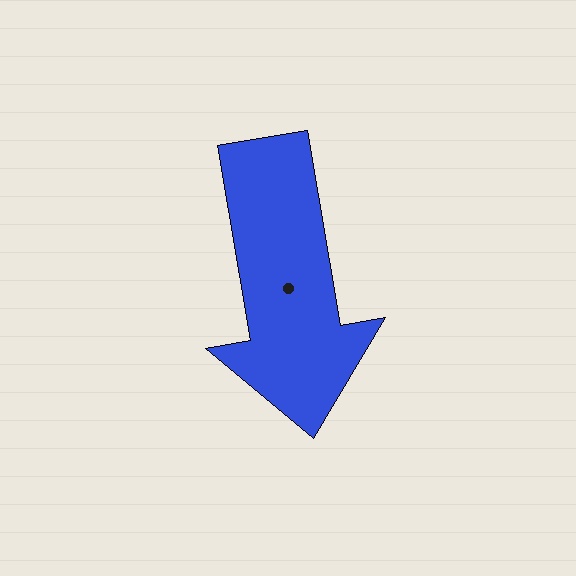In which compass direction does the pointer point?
South.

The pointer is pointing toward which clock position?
Roughly 6 o'clock.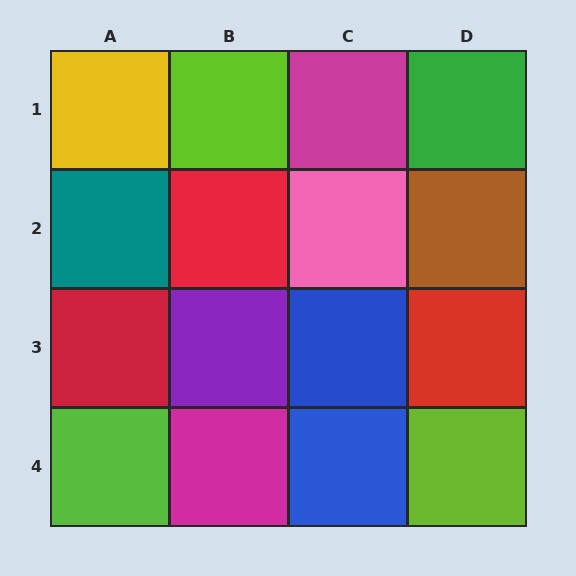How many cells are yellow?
1 cell is yellow.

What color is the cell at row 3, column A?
Red.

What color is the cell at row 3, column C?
Blue.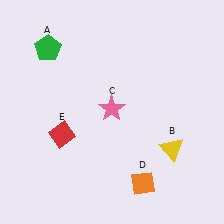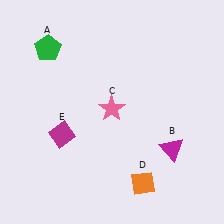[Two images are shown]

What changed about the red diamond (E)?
In Image 1, E is red. In Image 2, it changed to magenta.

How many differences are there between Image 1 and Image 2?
There are 2 differences between the two images.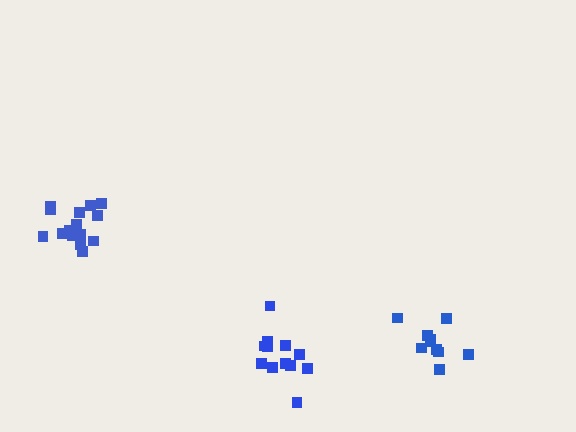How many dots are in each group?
Group 1: 10 dots, Group 2: 15 dots, Group 3: 12 dots (37 total).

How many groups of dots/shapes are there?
There are 3 groups.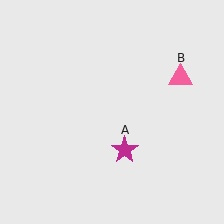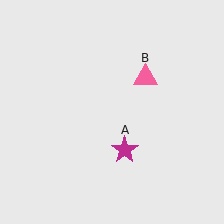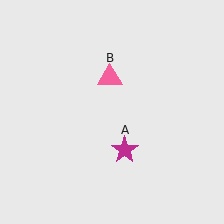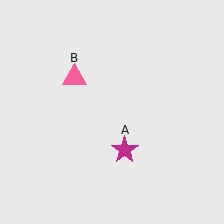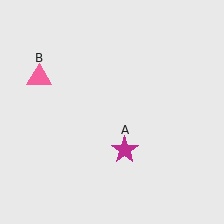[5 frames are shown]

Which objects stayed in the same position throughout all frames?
Magenta star (object A) remained stationary.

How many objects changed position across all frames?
1 object changed position: pink triangle (object B).